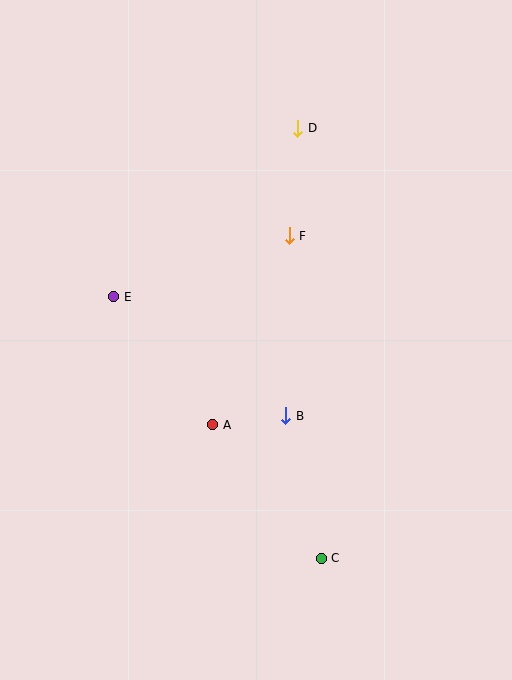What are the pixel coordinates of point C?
Point C is at (321, 558).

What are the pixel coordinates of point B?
Point B is at (286, 416).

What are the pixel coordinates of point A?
Point A is at (213, 425).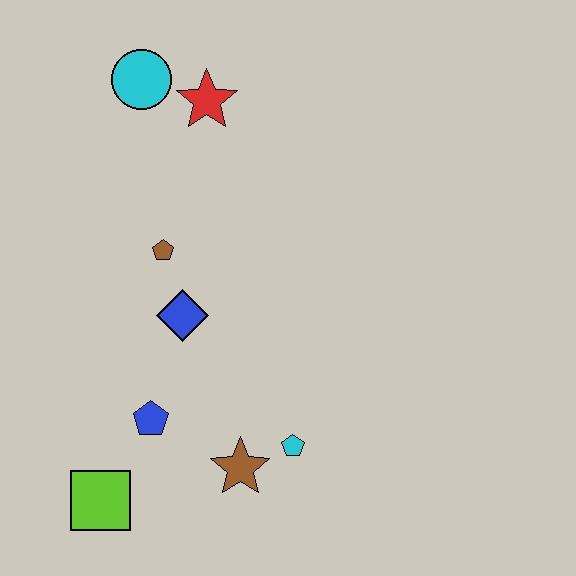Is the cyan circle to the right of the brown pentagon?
No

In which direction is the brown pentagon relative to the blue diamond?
The brown pentagon is above the blue diamond.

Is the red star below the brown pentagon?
No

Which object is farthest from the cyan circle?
The lime square is farthest from the cyan circle.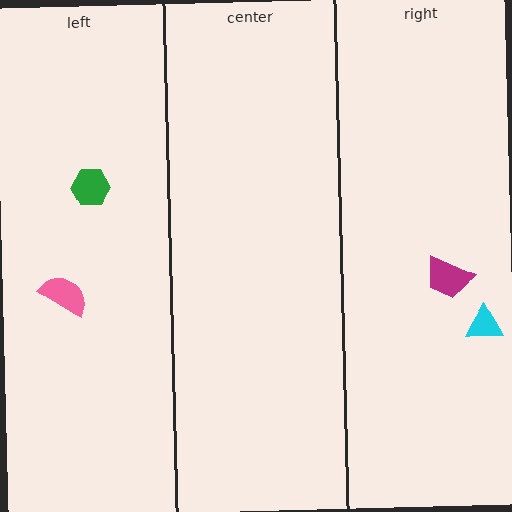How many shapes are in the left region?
2.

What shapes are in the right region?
The magenta trapezoid, the cyan triangle.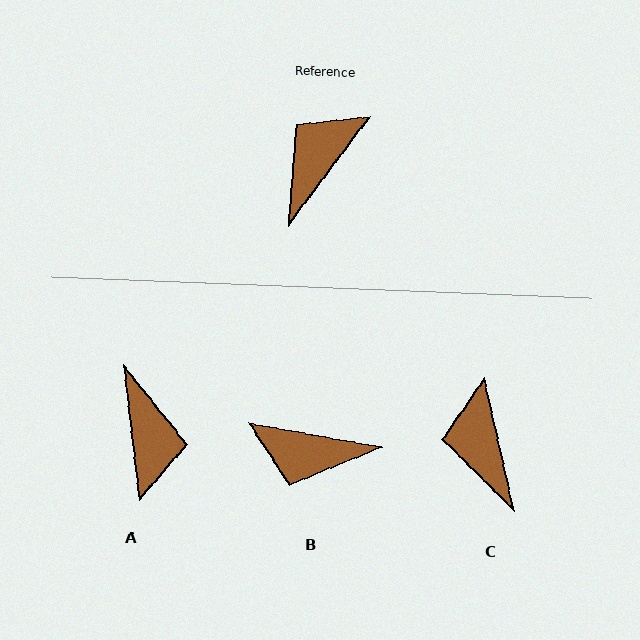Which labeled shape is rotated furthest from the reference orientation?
A, about 137 degrees away.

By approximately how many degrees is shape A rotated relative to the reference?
Approximately 137 degrees clockwise.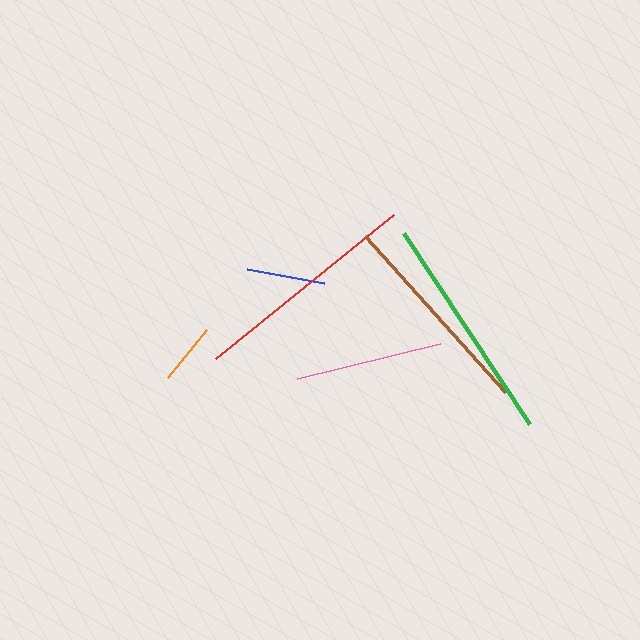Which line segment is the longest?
The red line is the longest at approximately 229 pixels.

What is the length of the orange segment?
The orange segment is approximately 61 pixels long.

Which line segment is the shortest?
The orange line is the shortest at approximately 61 pixels.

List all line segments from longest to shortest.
From longest to shortest: red, green, brown, pink, blue, orange.